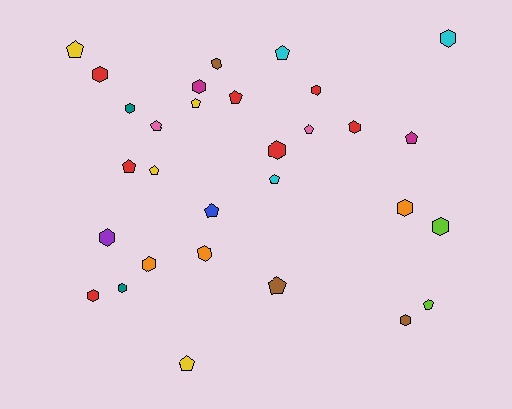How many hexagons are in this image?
There are 16 hexagons.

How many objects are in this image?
There are 30 objects.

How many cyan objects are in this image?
There are 3 cyan objects.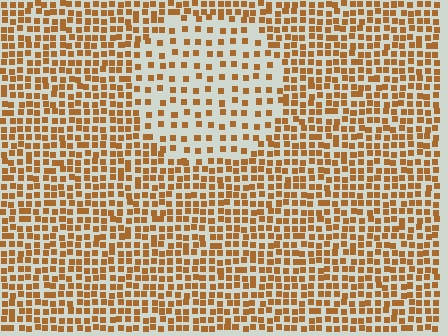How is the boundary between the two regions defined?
The boundary is defined by a change in element density (approximately 2.1x ratio). All elements are the same color, size, and shape.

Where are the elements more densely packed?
The elements are more densely packed outside the circle boundary.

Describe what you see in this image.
The image contains small brown elements arranged at two different densities. A circle-shaped region is visible where the elements are less densely packed than the surrounding area.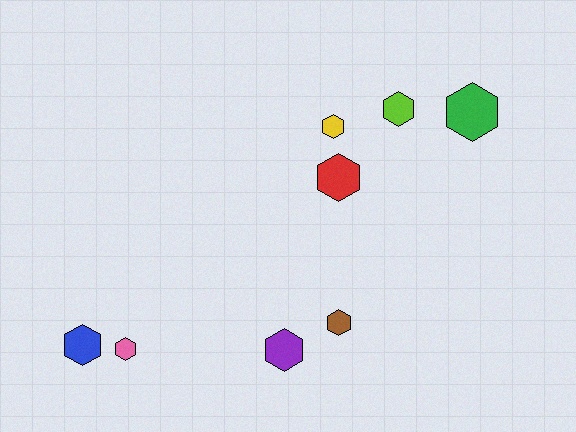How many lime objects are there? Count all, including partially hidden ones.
There is 1 lime object.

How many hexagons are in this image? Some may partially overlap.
There are 8 hexagons.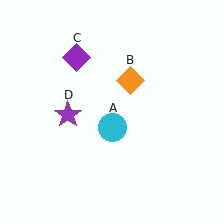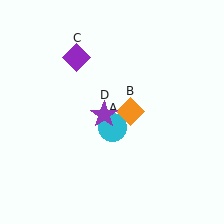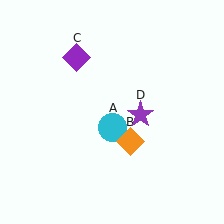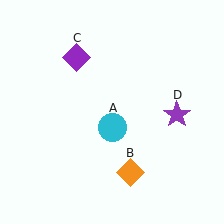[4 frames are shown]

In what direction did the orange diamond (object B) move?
The orange diamond (object B) moved down.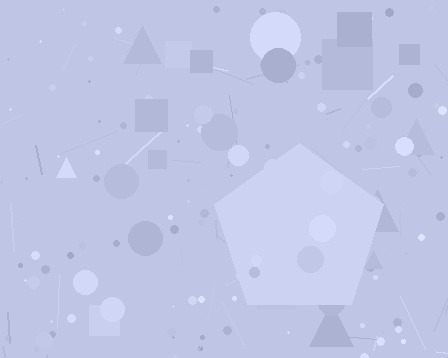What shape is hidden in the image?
A pentagon is hidden in the image.